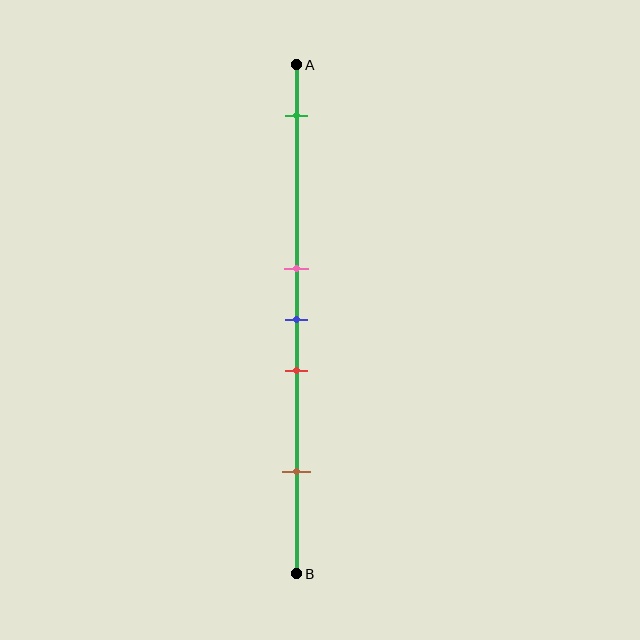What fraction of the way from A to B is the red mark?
The red mark is approximately 60% (0.6) of the way from A to B.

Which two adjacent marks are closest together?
The pink and blue marks are the closest adjacent pair.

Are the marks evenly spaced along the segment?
No, the marks are not evenly spaced.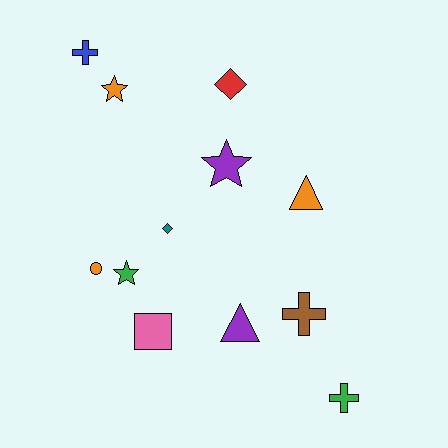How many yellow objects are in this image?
There are no yellow objects.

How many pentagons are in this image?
There are no pentagons.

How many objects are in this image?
There are 12 objects.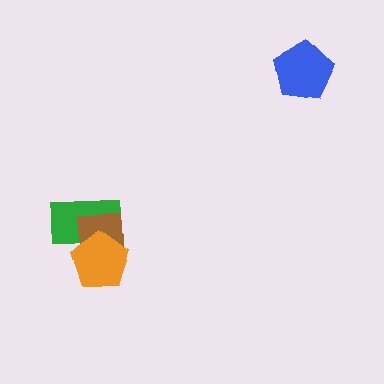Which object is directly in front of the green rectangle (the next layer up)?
The brown square is directly in front of the green rectangle.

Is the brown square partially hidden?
Yes, it is partially covered by another shape.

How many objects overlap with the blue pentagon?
0 objects overlap with the blue pentagon.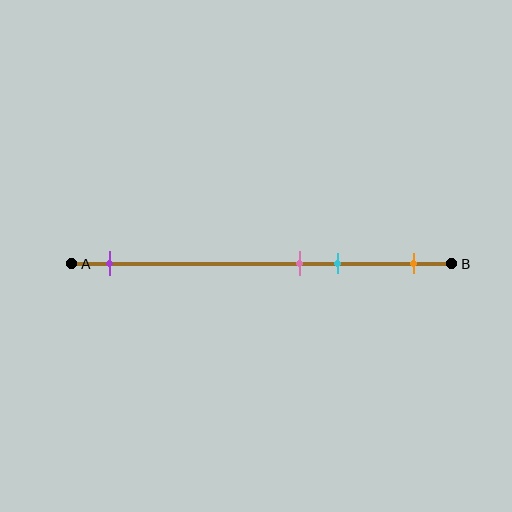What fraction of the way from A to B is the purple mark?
The purple mark is approximately 10% (0.1) of the way from A to B.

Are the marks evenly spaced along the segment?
No, the marks are not evenly spaced.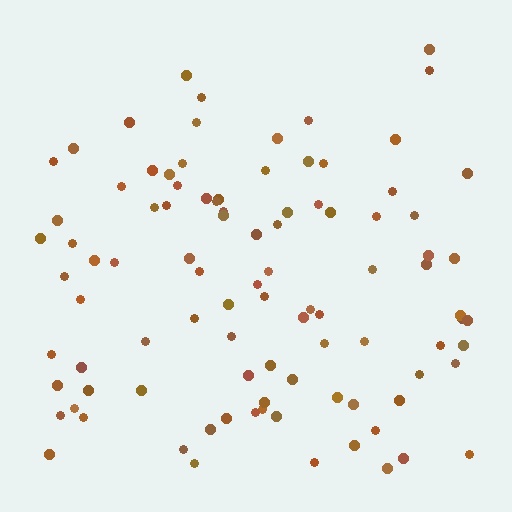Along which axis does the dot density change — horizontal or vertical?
Vertical.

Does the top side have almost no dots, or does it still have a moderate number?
Still a moderate number, just noticeably fewer than the bottom.